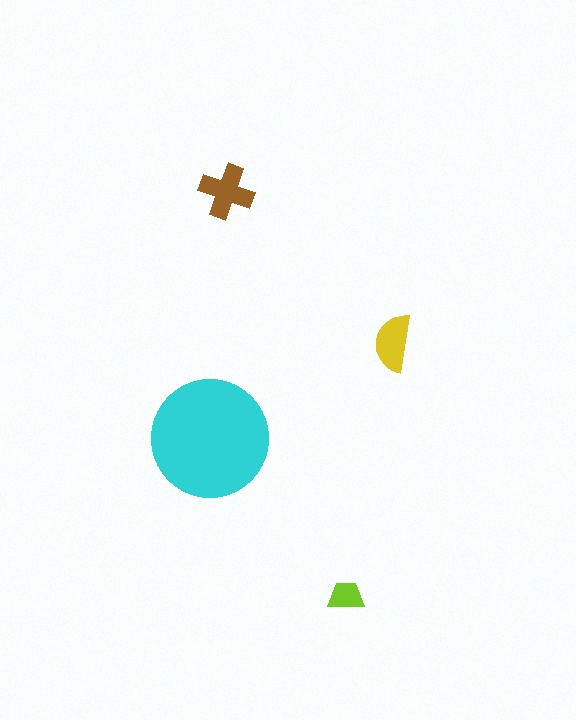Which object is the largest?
The cyan circle.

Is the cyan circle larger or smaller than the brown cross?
Larger.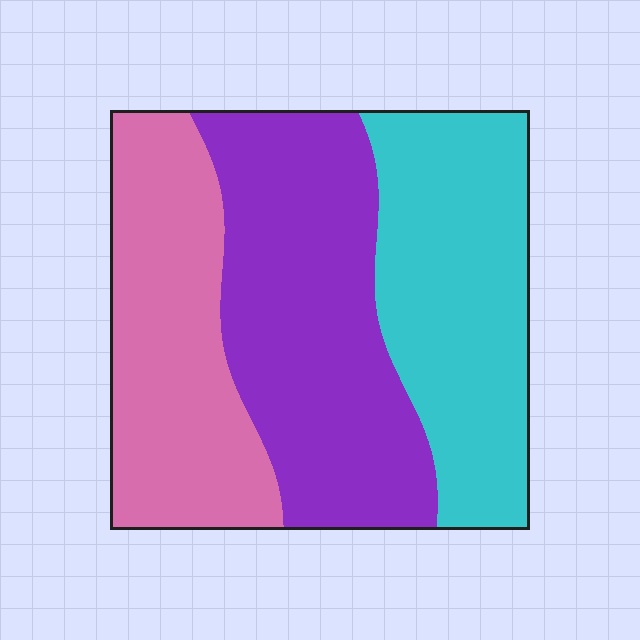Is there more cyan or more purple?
Purple.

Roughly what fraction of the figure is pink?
Pink covers about 30% of the figure.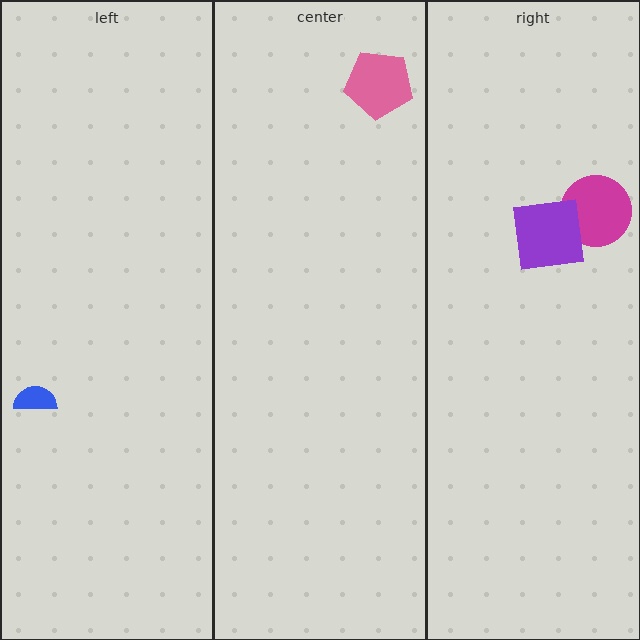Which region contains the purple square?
The right region.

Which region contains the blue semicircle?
The left region.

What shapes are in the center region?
The pink pentagon.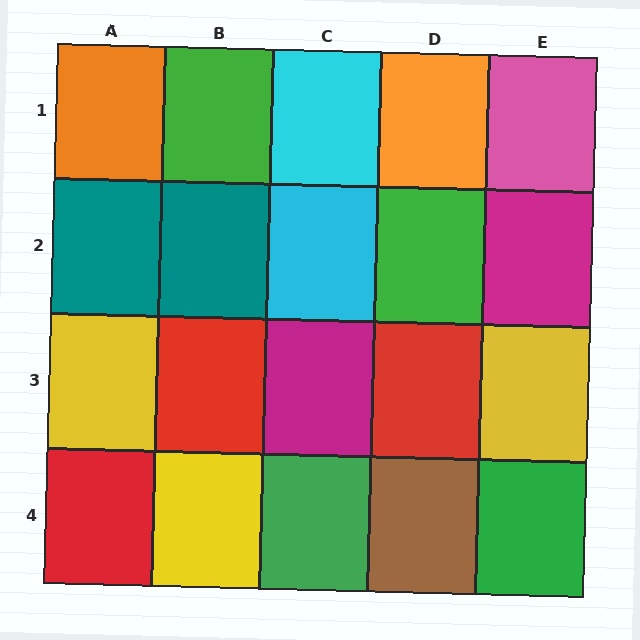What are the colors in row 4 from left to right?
Red, yellow, green, brown, green.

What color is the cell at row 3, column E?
Yellow.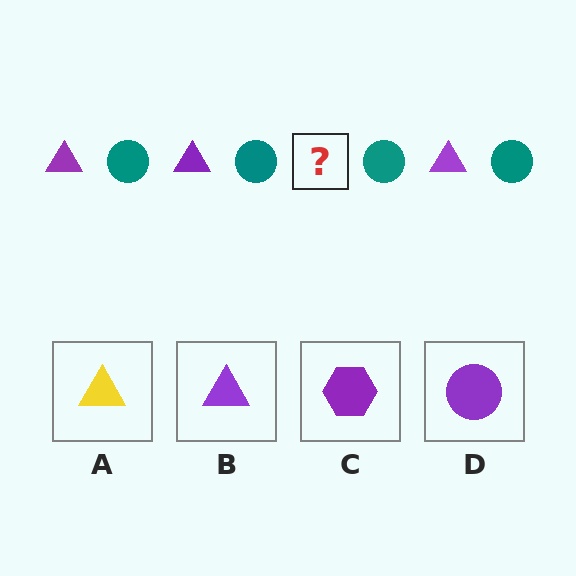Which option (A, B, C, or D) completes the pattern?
B.